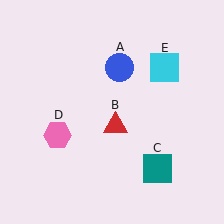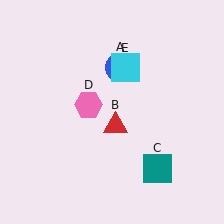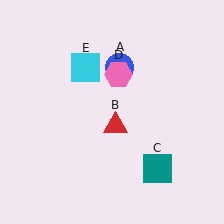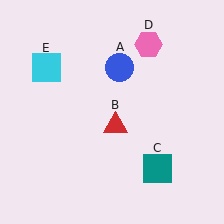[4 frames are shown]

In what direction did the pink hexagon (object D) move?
The pink hexagon (object D) moved up and to the right.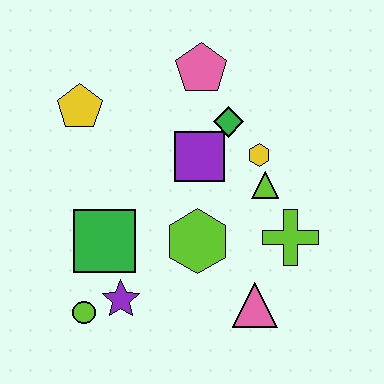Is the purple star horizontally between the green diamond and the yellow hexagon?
No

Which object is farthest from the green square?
The pink pentagon is farthest from the green square.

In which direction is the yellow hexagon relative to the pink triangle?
The yellow hexagon is above the pink triangle.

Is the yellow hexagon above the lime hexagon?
Yes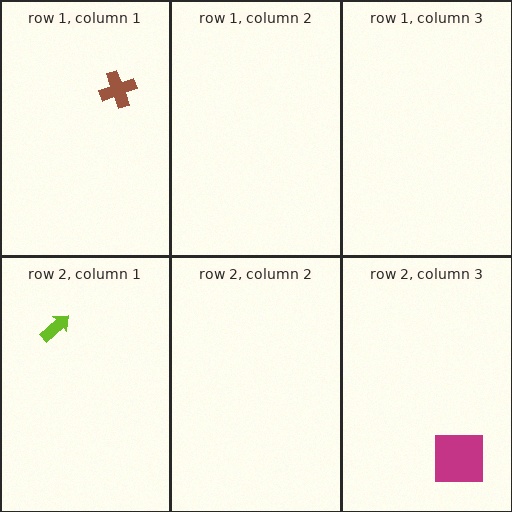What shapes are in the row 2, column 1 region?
The lime arrow.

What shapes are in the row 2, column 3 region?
The magenta square.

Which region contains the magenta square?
The row 2, column 3 region.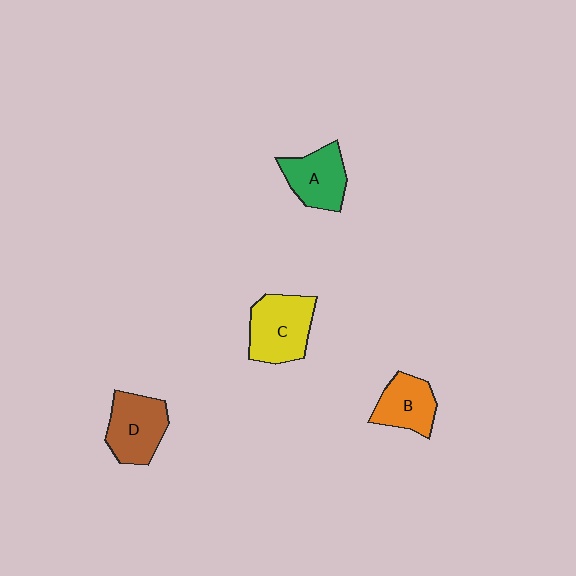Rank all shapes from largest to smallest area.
From largest to smallest: C (yellow), D (brown), A (green), B (orange).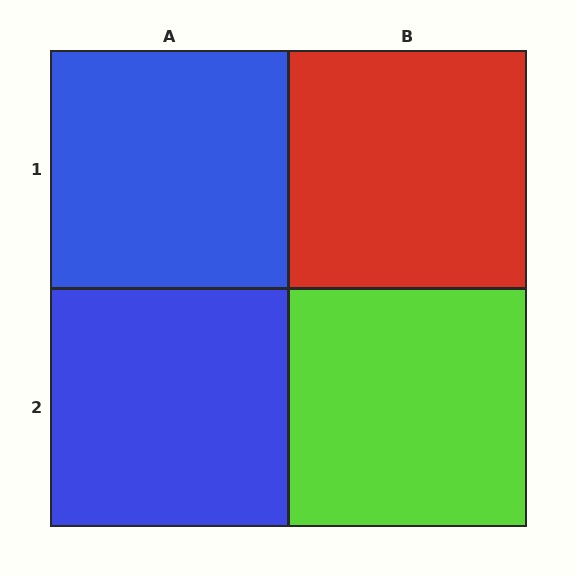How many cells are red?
1 cell is red.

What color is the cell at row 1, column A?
Blue.